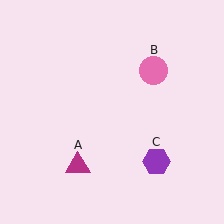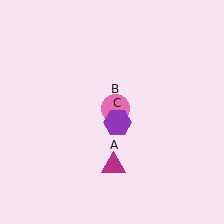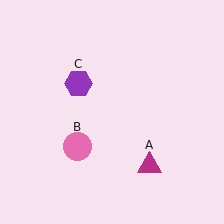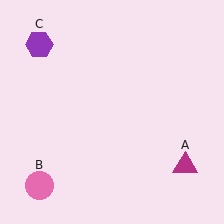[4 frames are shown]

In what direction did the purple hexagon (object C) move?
The purple hexagon (object C) moved up and to the left.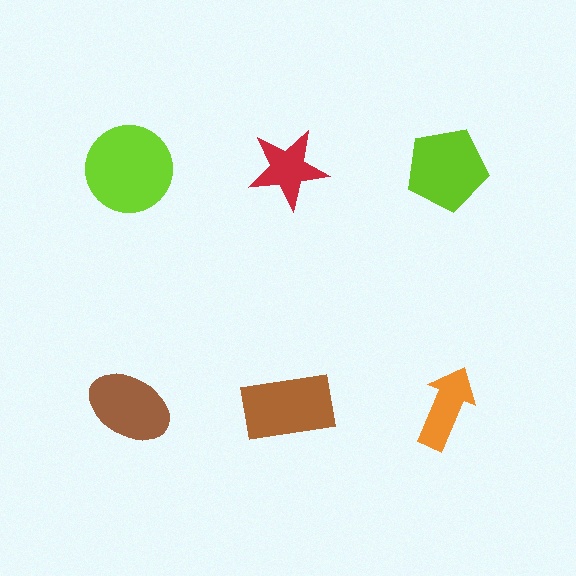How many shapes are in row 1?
3 shapes.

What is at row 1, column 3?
A lime pentagon.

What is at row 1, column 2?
A red star.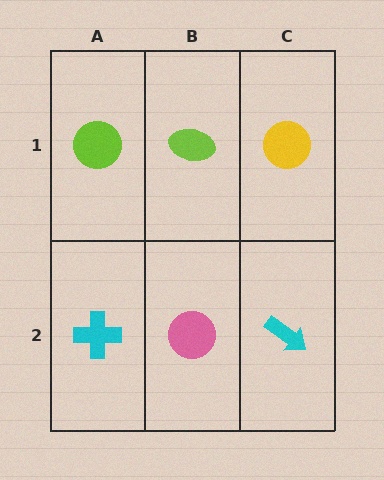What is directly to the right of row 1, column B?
A yellow circle.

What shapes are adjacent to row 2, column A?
A lime circle (row 1, column A), a pink circle (row 2, column B).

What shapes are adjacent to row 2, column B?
A lime ellipse (row 1, column B), a cyan cross (row 2, column A), a cyan arrow (row 2, column C).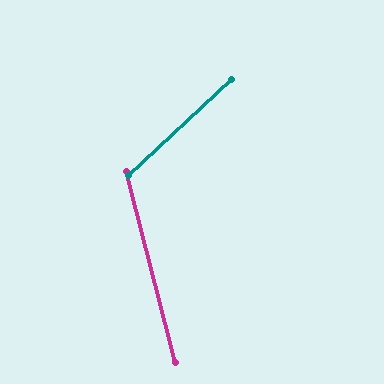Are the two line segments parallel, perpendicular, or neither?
Neither parallel nor perpendicular — they differ by about 61°.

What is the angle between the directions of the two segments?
Approximately 61 degrees.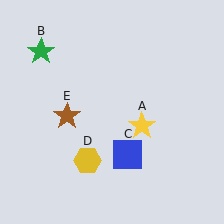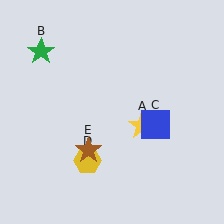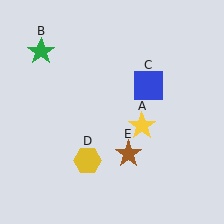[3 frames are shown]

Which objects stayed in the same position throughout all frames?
Yellow star (object A) and green star (object B) and yellow hexagon (object D) remained stationary.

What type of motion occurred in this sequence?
The blue square (object C), brown star (object E) rotated counterclockwise around the center of the scene.